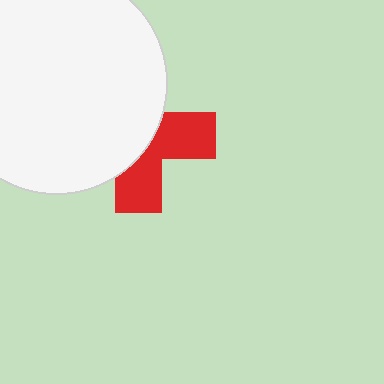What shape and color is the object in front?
The object in front is a white circle.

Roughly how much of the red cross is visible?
A small part of it is visible (roughly 42%).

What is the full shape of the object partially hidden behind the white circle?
The partially hidden object is a red cross.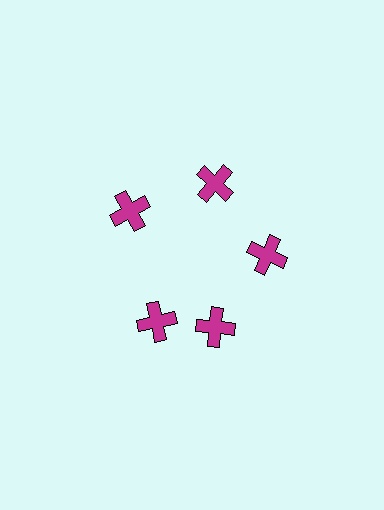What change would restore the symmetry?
The symmetry would be restored by rotating it back into even spacing with its neighbors so that all 5 crosses sit at equal angles and equal distance from the center.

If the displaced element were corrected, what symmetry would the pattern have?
It would have 5-fold rotational symmetry — the pattern would map onto itself every 72 degrees.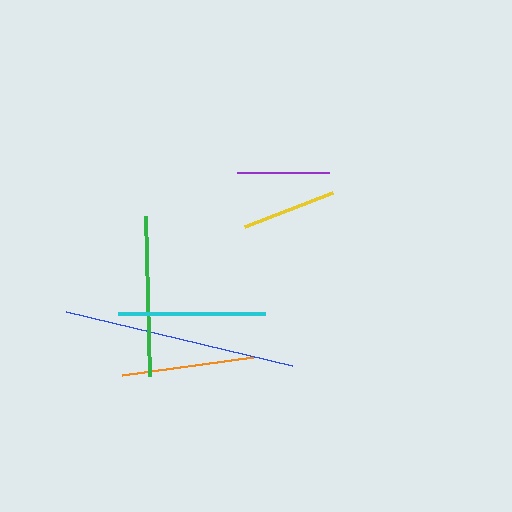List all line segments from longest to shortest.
From longest to shortest: blue, green, cyan, orange, yellow, purple.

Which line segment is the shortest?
The purple line is the shortest at approximately 92 pixels.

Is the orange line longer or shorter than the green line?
The green line is longer than the orange line.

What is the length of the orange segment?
The orange segment is approximately 132 pixels long.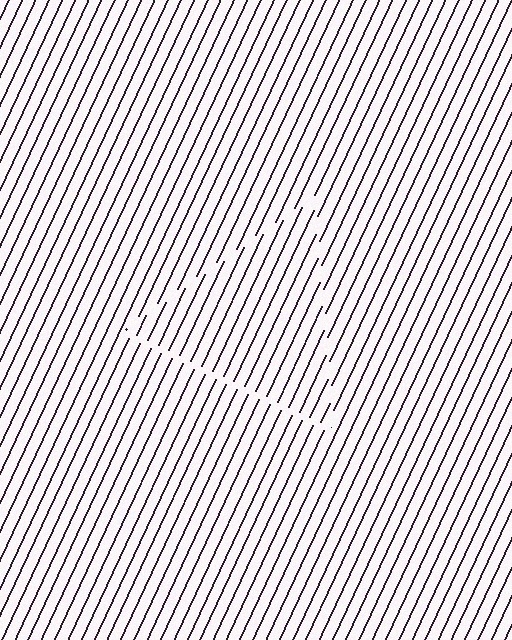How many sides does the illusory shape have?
3 sides — the line-ends trace a triangle.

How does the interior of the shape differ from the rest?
The interior of the shape contains the same grating, shifted by half a period — the contour is defined by the phase discontinuity where line-ends from the inner and outer gratings abut.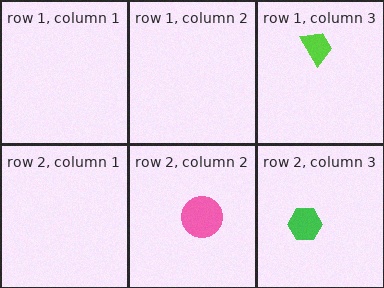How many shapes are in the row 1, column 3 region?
1.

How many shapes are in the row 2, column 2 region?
1.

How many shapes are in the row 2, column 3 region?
1.